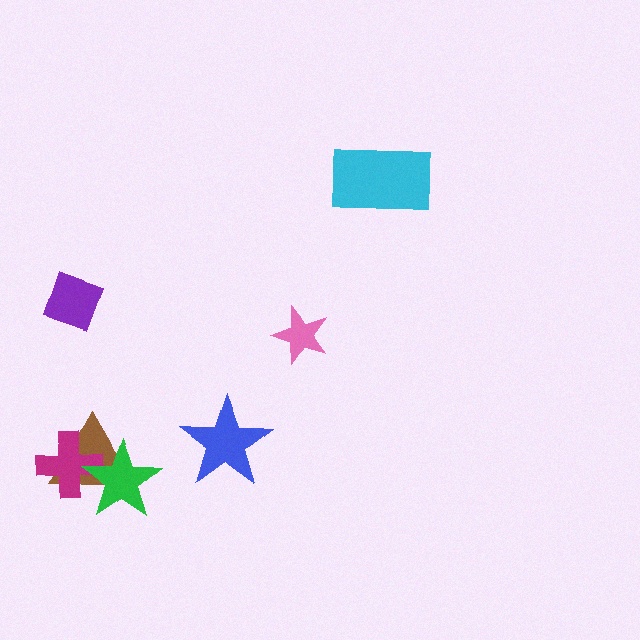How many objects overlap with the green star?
2 objects overlap with the green star.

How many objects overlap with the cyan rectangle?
0 objects overlap with the cyan rectangle.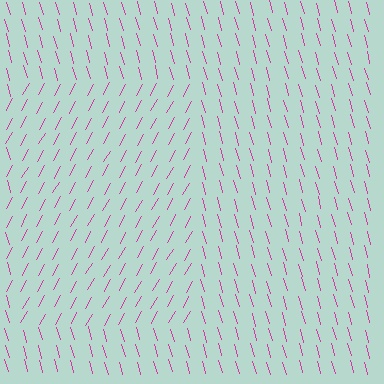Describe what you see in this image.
The image is filled with small magenta line segments. A rectangle region in the image has lines oriented differently from the surrounding lines, creating a visible texture boundary.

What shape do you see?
I see a rectangle.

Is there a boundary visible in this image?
Yes, there is a texture boundary formed by a change in line orientation.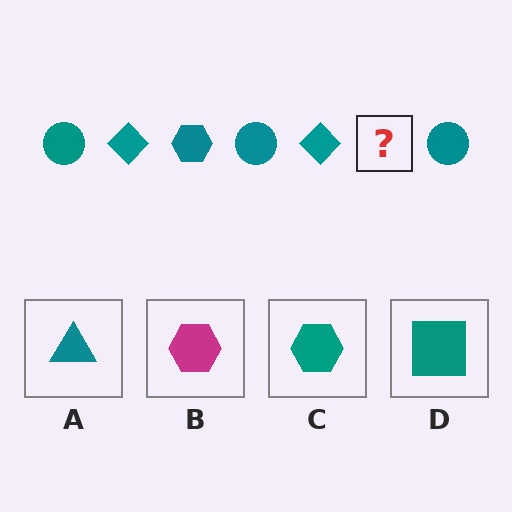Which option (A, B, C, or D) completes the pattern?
C.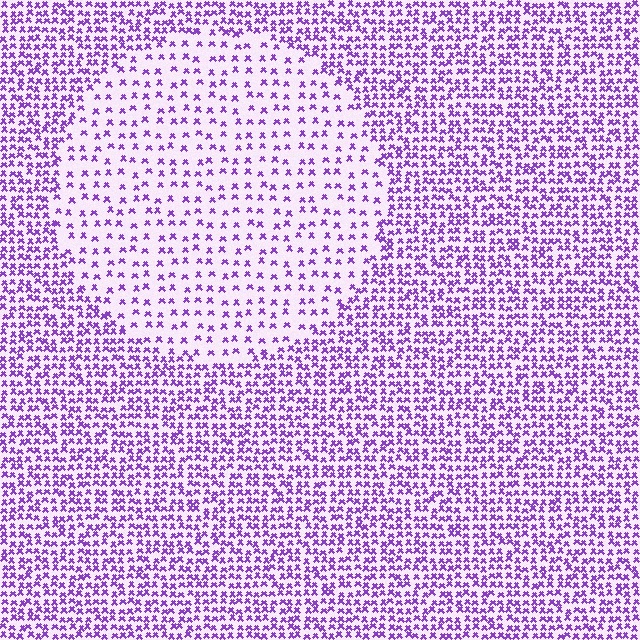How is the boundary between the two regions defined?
The boundary is defined by a change in element density (approximately 2.3x ratio). All elements are the same color, size, and shape.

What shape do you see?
I see a circle.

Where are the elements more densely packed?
The elements are more densely packed outside the circle boundary.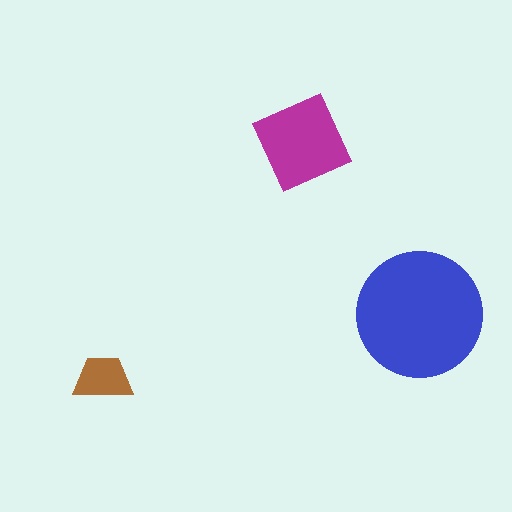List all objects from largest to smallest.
The blue circle, the magenta diamond, the brown trapezoid.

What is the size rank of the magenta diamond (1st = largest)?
2nd.